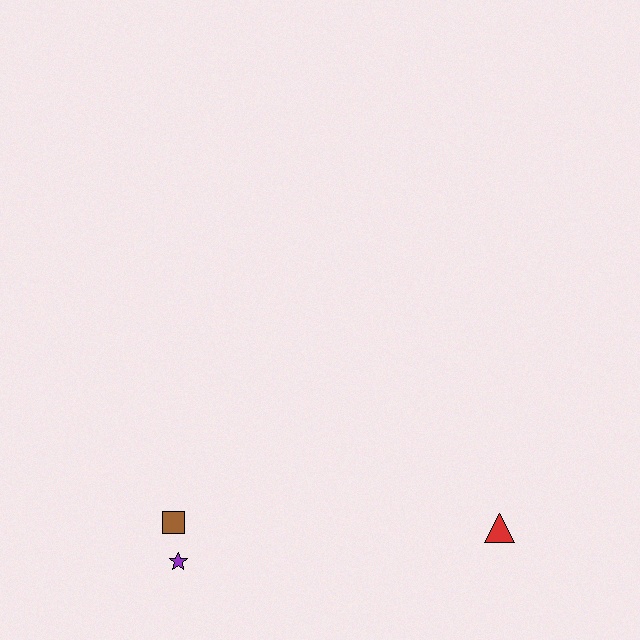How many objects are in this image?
There are 3 objects.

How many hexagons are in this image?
There are no hexagons.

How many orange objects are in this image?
There are no orange objects.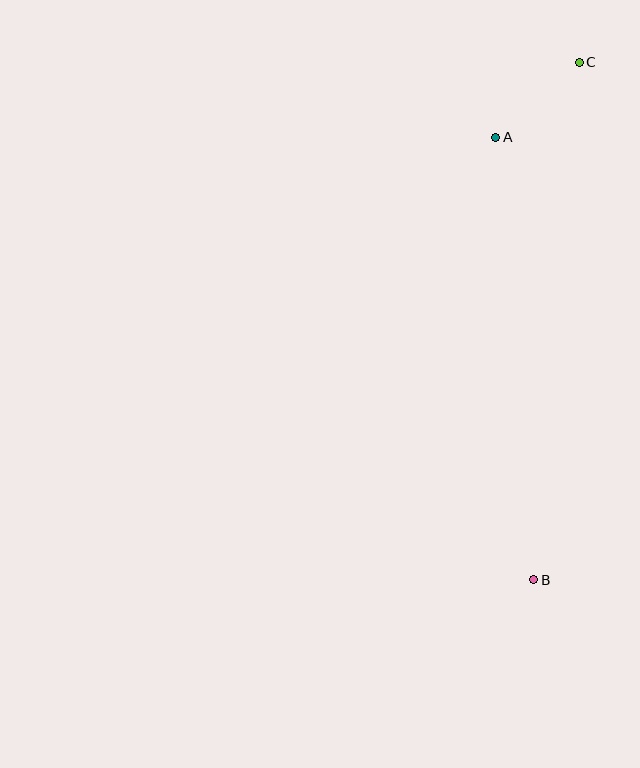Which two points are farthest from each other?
Points B and C are farthest from each other.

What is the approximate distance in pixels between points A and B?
The distance between A and B is approximately 444 pixels.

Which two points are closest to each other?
Points A and C are closest to each other.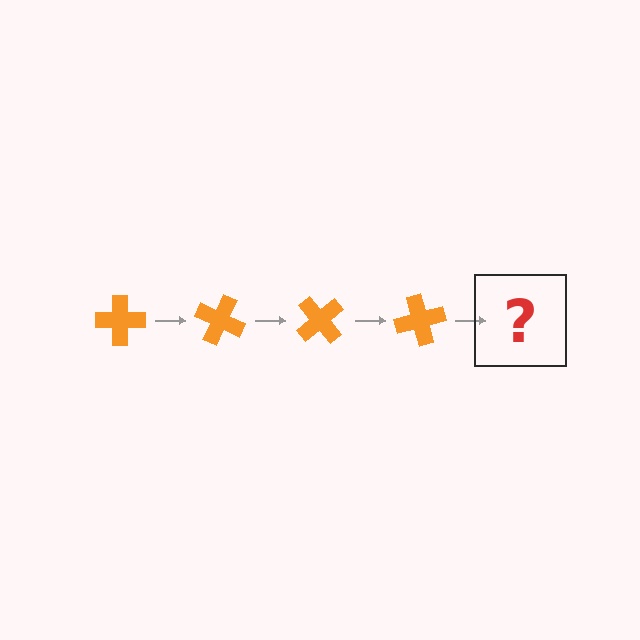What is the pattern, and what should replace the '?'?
The pattern is that the cross rotates 25 degrees each step. The '?' should be an orange cross rotated 100 degrees.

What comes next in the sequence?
The next element should be an orange cross rotated 100 degrees.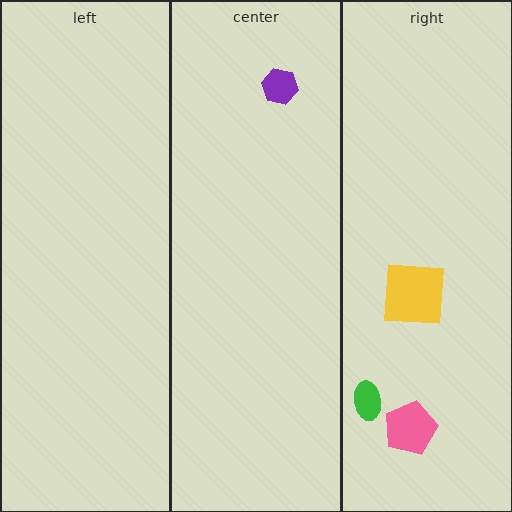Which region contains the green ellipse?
The right region.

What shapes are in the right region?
The pink pentagon, the green ellipse, the yellow square.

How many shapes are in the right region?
3.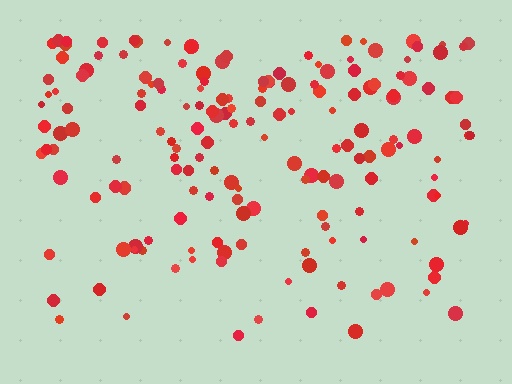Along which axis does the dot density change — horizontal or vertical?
Vertical.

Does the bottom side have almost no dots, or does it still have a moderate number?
Still a moderate number, just noticeably fewer than the top.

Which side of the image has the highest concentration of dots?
The top.